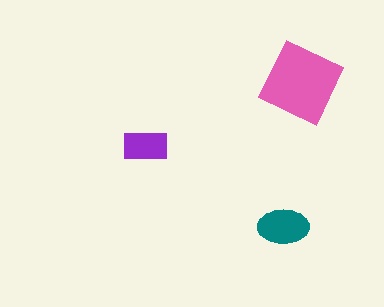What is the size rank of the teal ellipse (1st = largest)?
2nd.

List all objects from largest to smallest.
The pink square, the teal ellipse, the purple rectangle.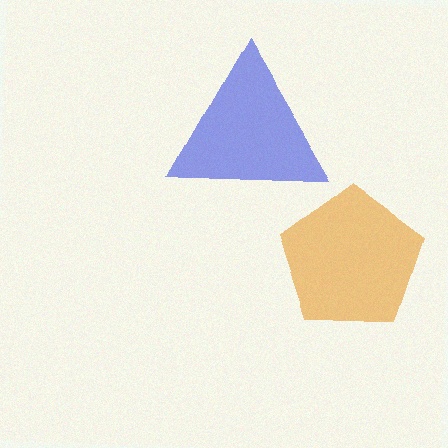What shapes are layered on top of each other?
The layered shapes are: an orange pentagon, a blue triangle.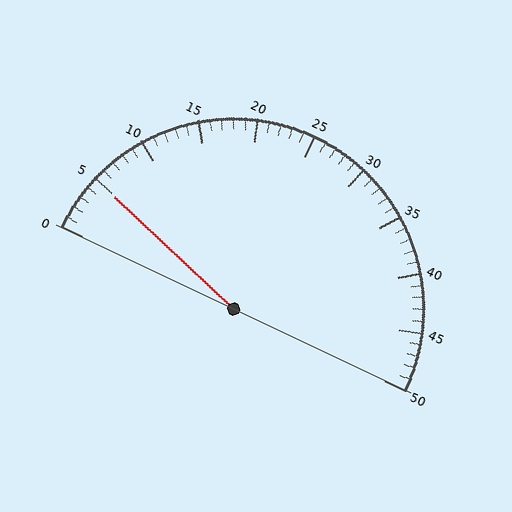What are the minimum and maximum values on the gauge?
The gauge ranges from 0 to 50.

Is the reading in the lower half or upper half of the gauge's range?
The reading is in the lower half of the range (0 to 50).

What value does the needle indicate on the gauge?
The needle indicates approximately 5.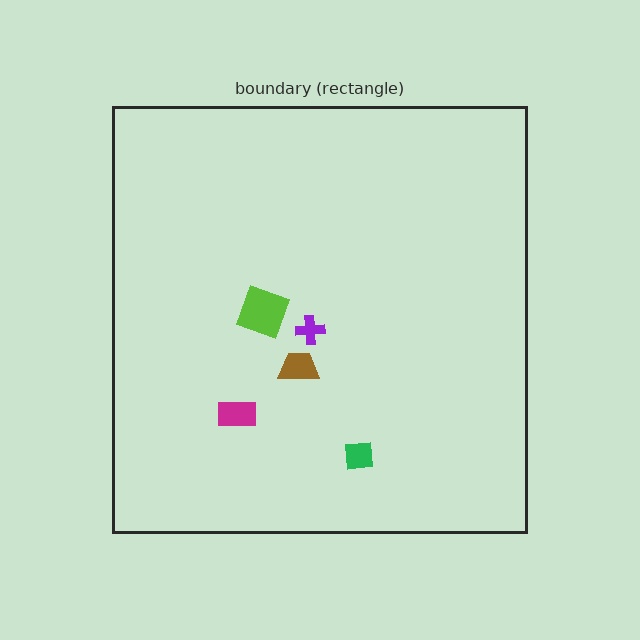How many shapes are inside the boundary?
5 inside, 0 outside.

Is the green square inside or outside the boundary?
Inside.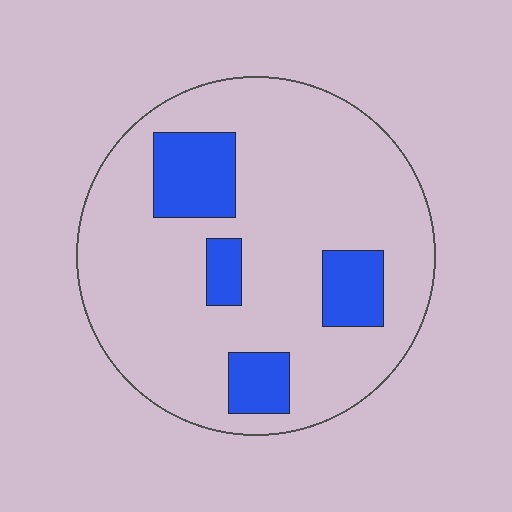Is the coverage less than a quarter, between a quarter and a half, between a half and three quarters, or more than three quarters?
Less than a quarter.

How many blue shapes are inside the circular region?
4.